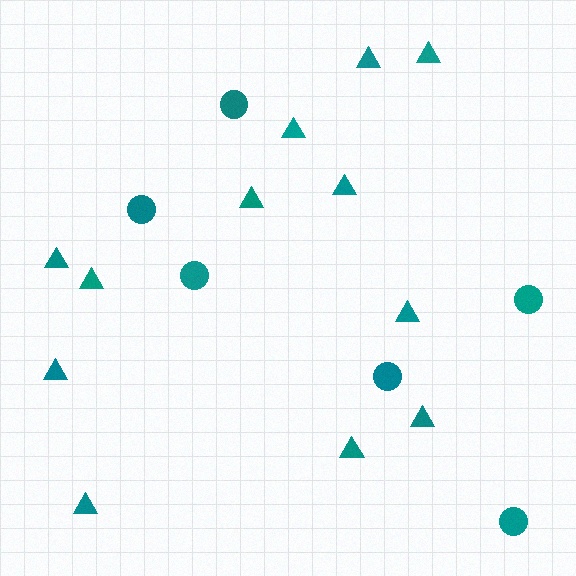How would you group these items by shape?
There are 2 groups: one group of circles (6) and one group of triangles (12).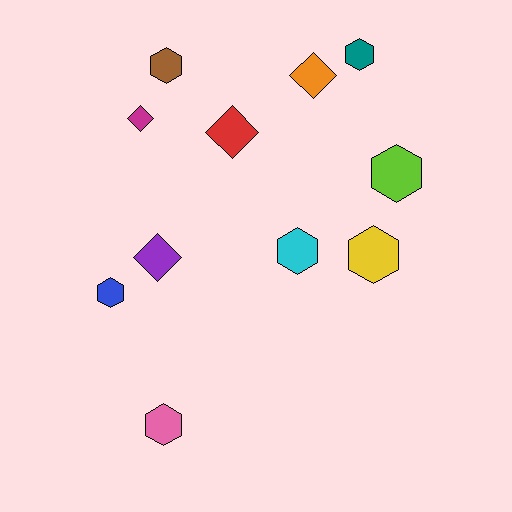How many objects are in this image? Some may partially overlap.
There are 11 objects.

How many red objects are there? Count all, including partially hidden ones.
There is 1 red object.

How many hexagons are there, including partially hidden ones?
There are 7 hexagons.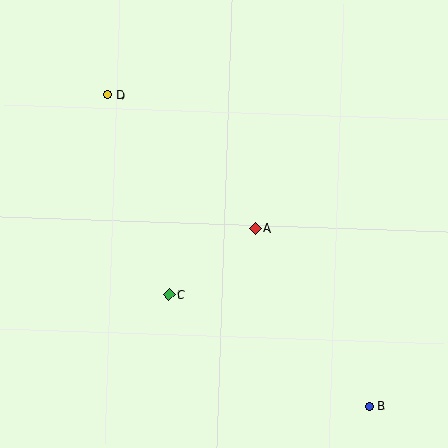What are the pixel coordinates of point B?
Point B is at (369, 406).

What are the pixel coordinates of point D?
Point D is at (108, 95).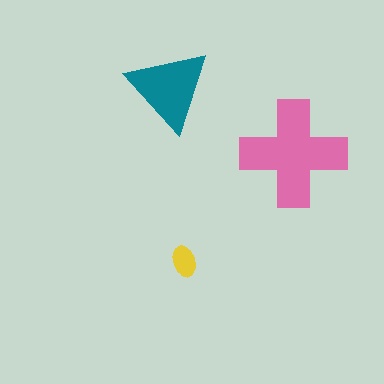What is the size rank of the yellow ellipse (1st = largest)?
3rd.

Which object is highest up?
The teal triangle is topmost.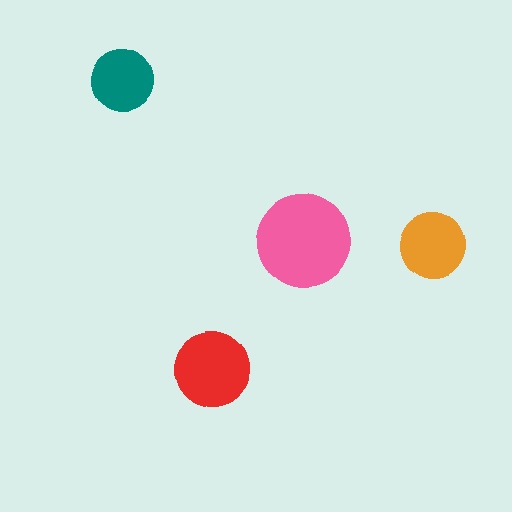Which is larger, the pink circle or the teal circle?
The pink one.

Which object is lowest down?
The red circle is bottommost.